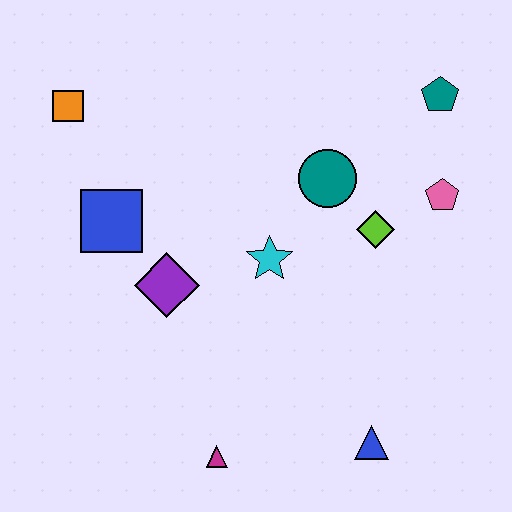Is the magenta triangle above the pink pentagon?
No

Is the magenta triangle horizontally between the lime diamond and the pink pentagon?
No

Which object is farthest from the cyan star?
The orange square is farthest from the cyan star.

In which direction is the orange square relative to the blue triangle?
The orange square is above the blue triangle.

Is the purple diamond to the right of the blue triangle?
No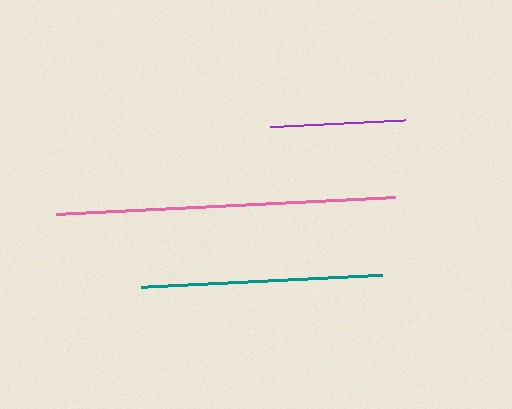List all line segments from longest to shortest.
From longest to shortest: pink, teal, purple.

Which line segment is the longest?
The pink line is the longest at approximately 339 pixels.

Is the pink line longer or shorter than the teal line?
The pink line is longer than the teal line.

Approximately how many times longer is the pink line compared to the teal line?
The pink line is approximately 1.4 times the length of the teal line.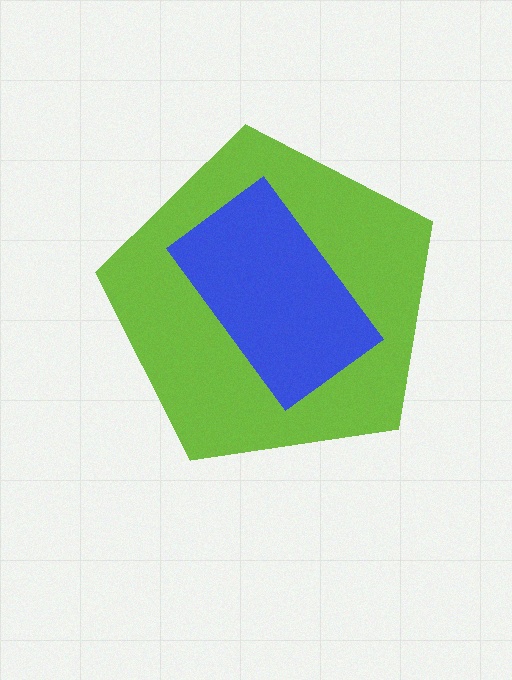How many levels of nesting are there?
2.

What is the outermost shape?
The lime pentagon.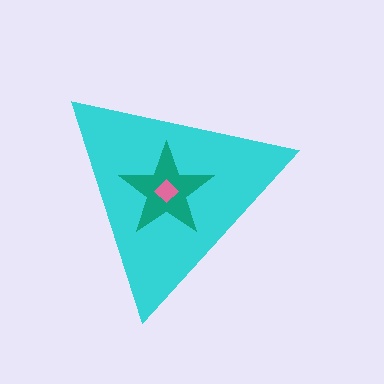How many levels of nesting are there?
3.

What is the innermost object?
The pink diamond.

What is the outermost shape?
The cyan triangle.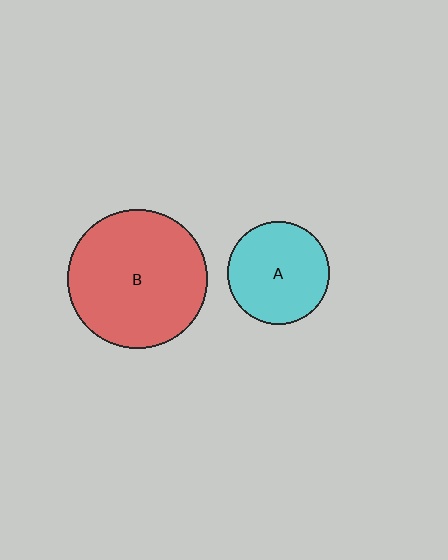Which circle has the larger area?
Circle B (red).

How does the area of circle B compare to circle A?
Approximately 1.9 times.